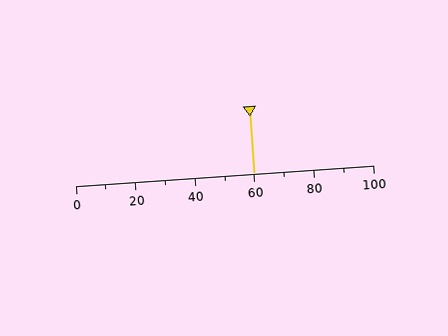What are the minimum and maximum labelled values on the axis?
The axis runs from 0 to 100.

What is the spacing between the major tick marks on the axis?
The major ticks are spaced 20 apart.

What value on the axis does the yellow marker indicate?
The marker indicates approximately 60.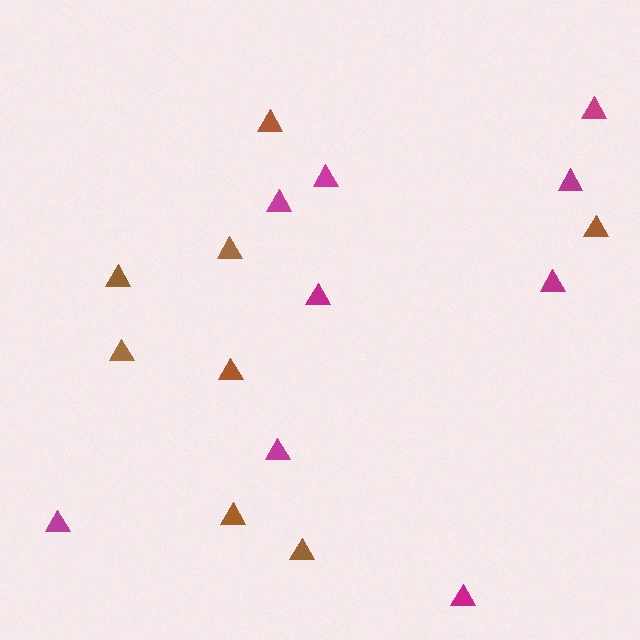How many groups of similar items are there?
There are 2 groups: one group of magenta triangles (9) and one group of brown triangles (8).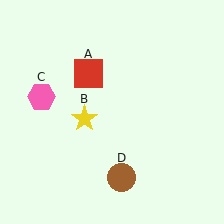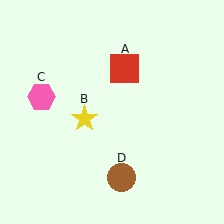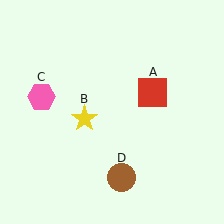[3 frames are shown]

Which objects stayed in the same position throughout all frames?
Yellow star (object B) and pink hexagon (object C) and brown circle (object D) remained stationary.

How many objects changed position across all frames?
1 object changed position: red square (object A).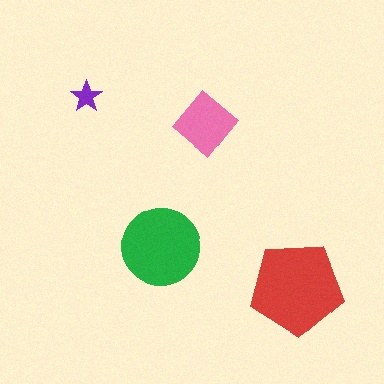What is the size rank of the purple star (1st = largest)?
4th.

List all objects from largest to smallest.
The red pentagon, the green circle, the pink diamond, the purple star.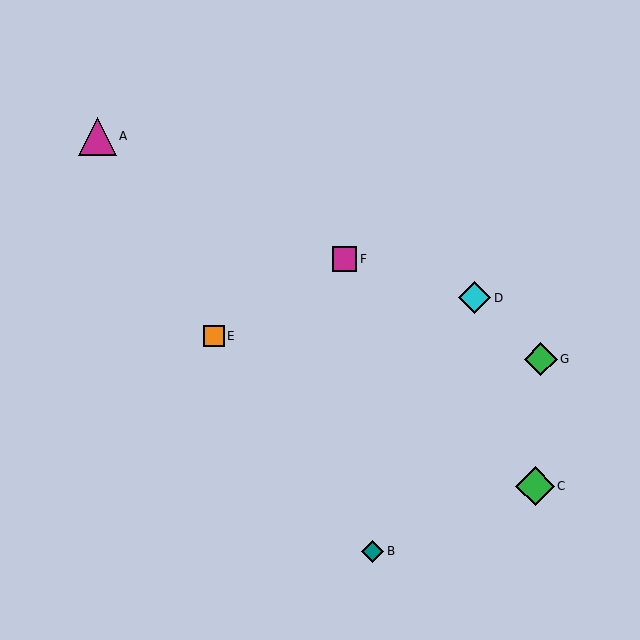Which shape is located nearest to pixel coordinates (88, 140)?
The magenta triangle (labeled A) at (98, 136) is nearest to that location.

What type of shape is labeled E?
Shape E is an orange square.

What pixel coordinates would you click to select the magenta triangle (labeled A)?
Click at (98, 136) to select the magenta triangle A.